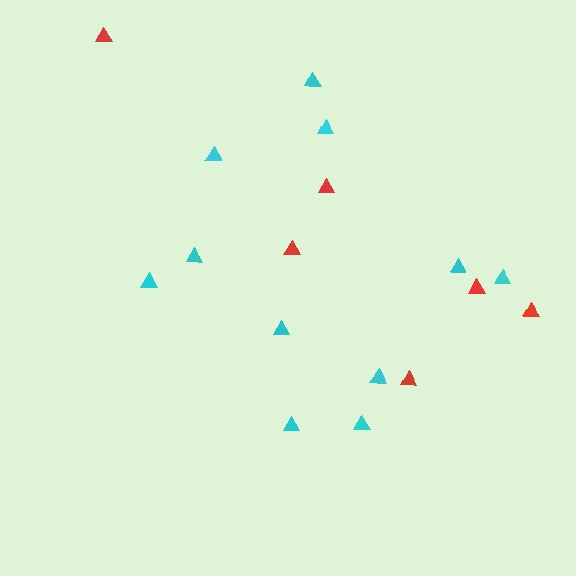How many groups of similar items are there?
There are 2 groups: one group of cyan triangles (11) and one group of red triangles (6).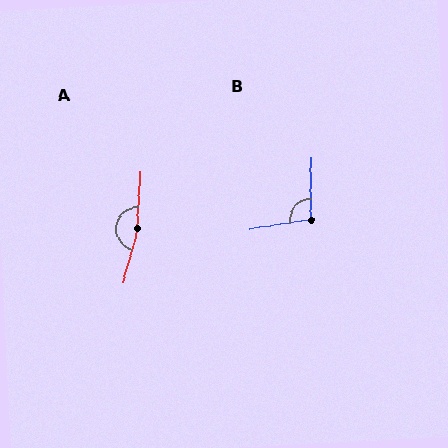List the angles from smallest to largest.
B (99°), A (169°).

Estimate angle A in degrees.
Approximately 169 degrees.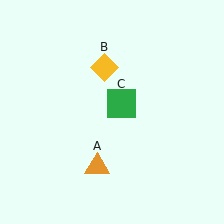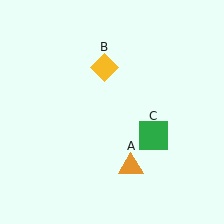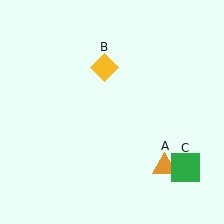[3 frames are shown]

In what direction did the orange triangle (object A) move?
The orange triangle (object A) moved right.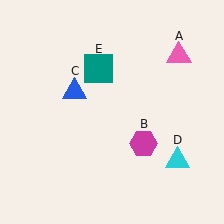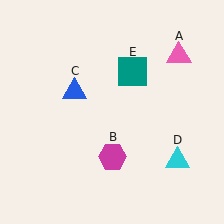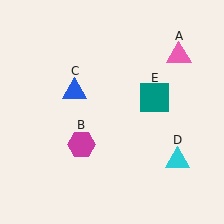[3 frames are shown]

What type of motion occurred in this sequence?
The magenta hexagon (object B), teal square (object E) rotated clockwise around the center of the scene.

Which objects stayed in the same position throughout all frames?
Pink triangle (object A) and blue triangle (object C) and cyan triangle (object D) remained stationary.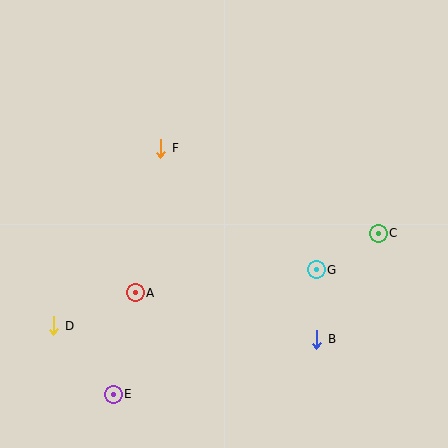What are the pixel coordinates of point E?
Point E is at (113, 394).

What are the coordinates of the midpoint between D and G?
The midpoint between D and G is at (185, 298).